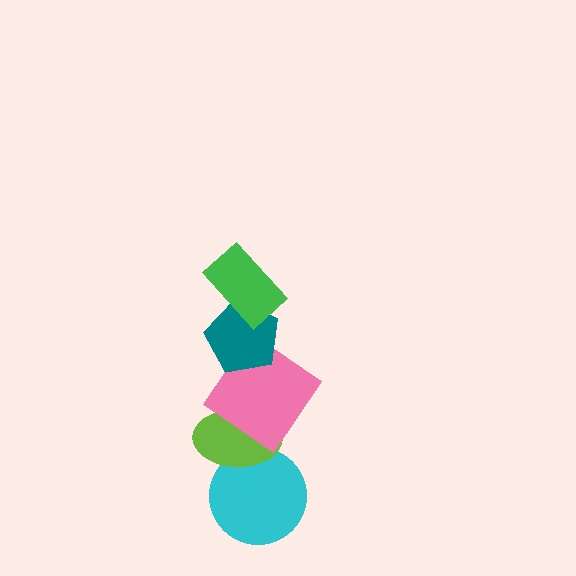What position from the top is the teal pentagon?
The teal pentagon is 2nd from the top.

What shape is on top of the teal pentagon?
The green rectangle is on top of the teal pentagon.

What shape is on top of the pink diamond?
The teal pentagon is on top of the pink diamond.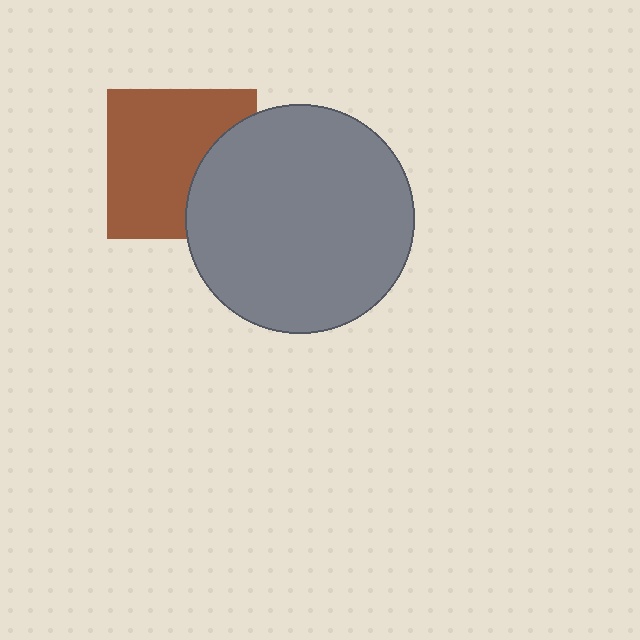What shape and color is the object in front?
The object in front is a gray circle.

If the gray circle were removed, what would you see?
You would see the complete brown square.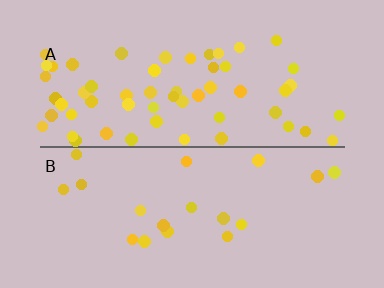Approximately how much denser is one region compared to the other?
Approximately 2.9× — region A over region B.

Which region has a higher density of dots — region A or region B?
A (the top).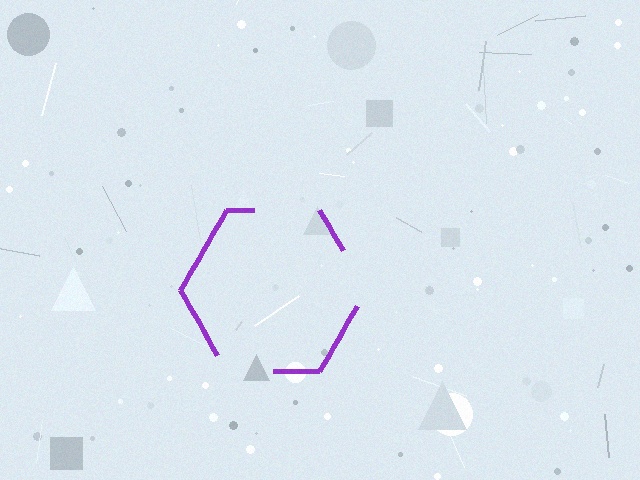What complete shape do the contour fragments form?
The contour fragments form a hexagon.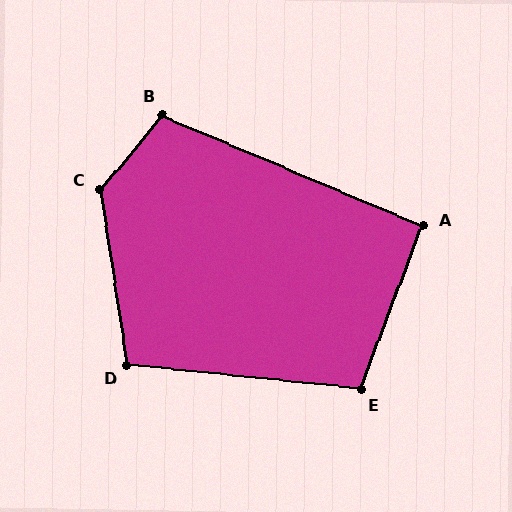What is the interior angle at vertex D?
Approximately 104 degrees (obtuse).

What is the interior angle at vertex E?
Approximately 105 degrees (obtuse).